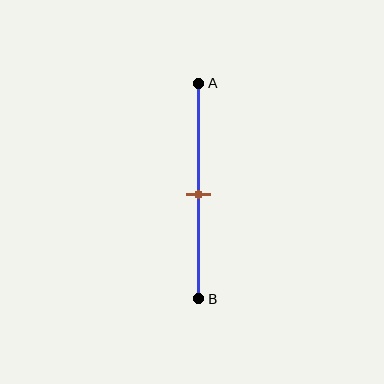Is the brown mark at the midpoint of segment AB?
Yes, the mark is approximately at the midpoint.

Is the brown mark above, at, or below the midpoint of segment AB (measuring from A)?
The brown mark is approximately at the midpoint of segment AB.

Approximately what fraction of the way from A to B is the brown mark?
The brown mark is approximately 50% of the way from A to B.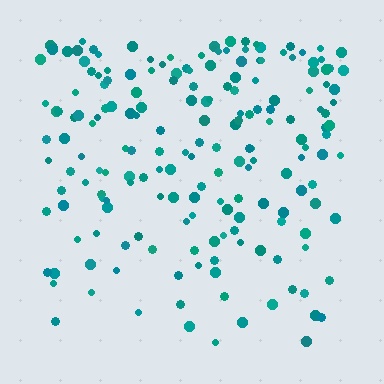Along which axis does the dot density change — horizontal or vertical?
Vertical.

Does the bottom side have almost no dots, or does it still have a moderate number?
Still a moderate number, just noticeably fewer than the top.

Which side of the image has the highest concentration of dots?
The top.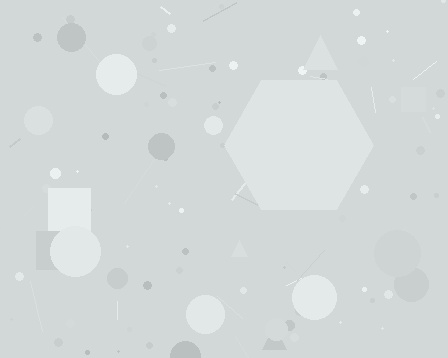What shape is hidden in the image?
A hexagon is hidden in the image.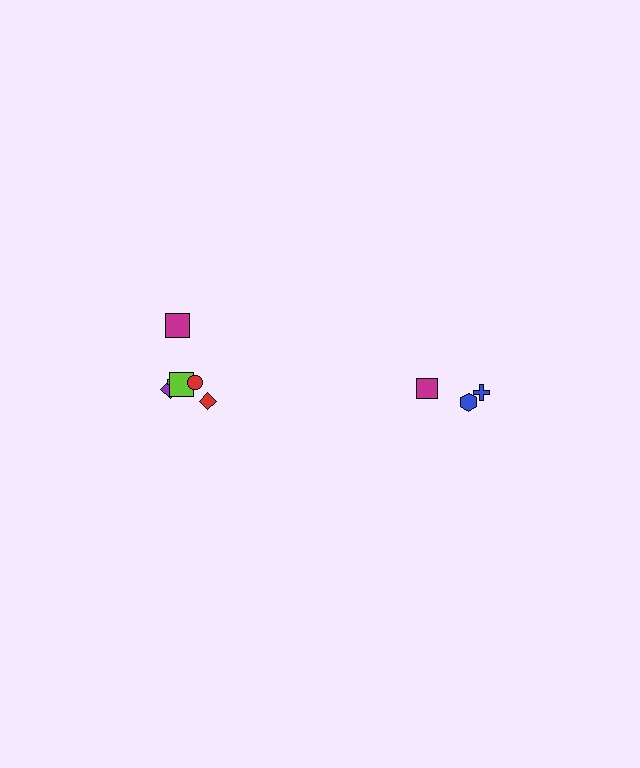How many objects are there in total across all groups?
There are 9 objects.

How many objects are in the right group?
There are 3 objects.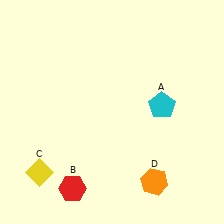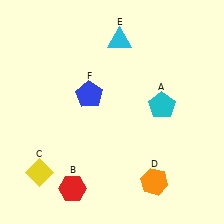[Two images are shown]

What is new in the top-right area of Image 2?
A cyan triangle (E) was added in the top-right area of Image 2.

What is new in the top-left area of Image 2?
A blue pentagon (F) was added in the top-left area of Image 2.